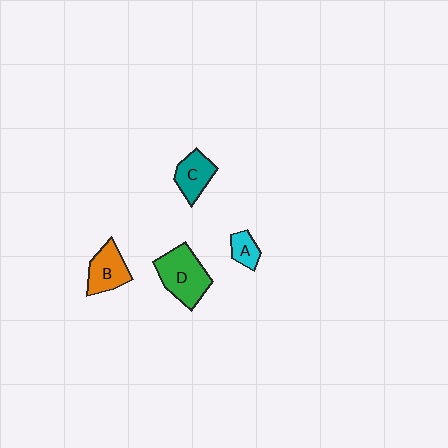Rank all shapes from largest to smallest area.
From largest to smallest: D (green), B (orange), C (teal), A (cyan).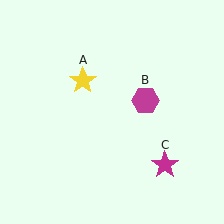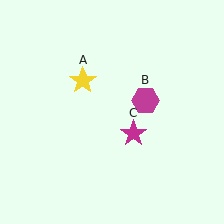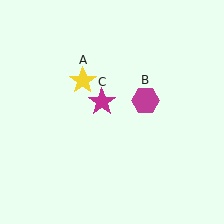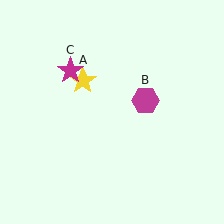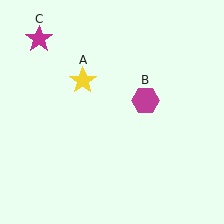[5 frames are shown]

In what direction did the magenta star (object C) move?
The magenta star (object C) moved up and to the left.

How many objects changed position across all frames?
1 object changed position: magenta star (object C).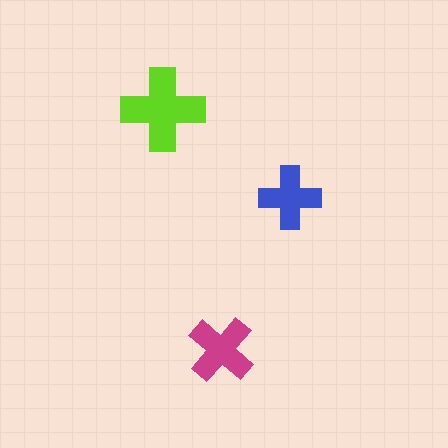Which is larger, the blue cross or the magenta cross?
The magenta one.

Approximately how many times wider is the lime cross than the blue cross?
About 1.5 times wider.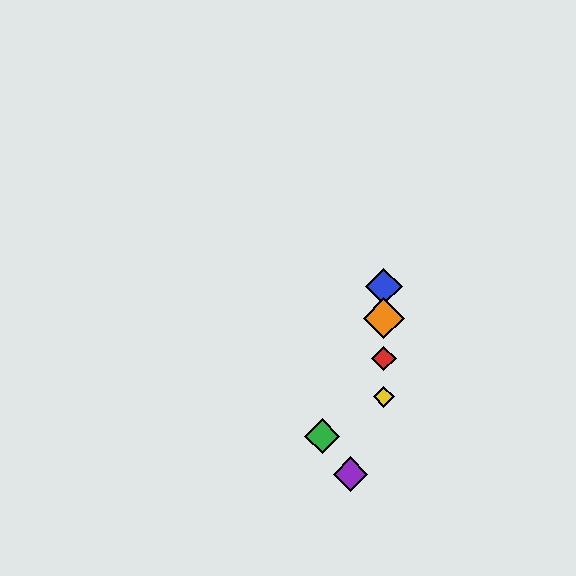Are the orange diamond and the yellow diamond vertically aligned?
Yes, both are at x≈384.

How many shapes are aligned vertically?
4 shapes (the red diamond, the blue diamond, the yellow diamond, the orange diamond) are aligned vertically.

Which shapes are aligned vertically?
The red diamond, the blue diamond, the yellow diamond, the orange diamond are aligned vertically.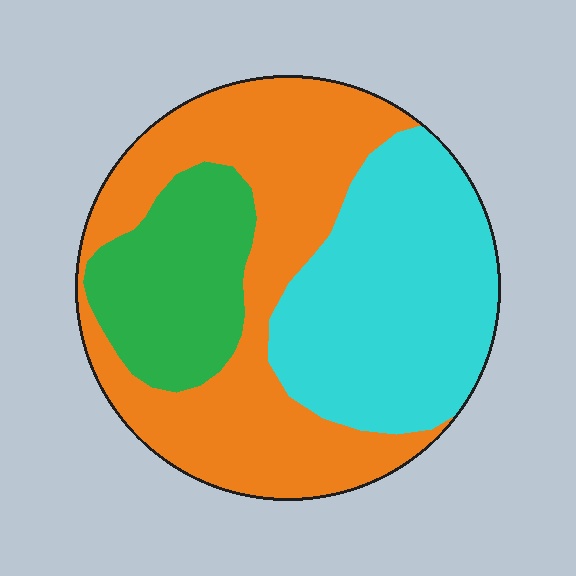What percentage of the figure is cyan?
Cyan covers around 35% of the figure.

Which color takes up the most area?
Orange, at roughly 45%.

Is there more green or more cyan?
Cyan.